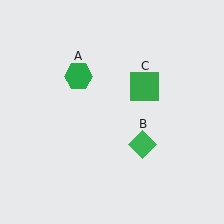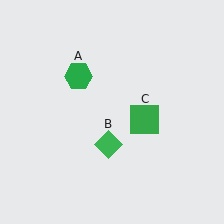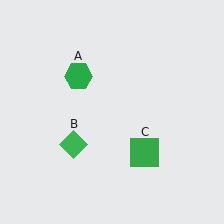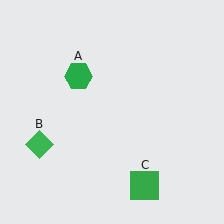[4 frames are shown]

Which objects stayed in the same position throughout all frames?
Green hexagon (object A) remained stationary.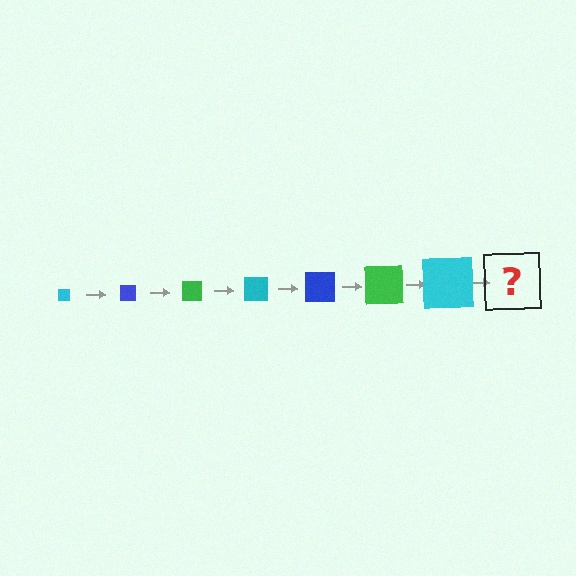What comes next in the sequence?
The next element should be a blue square, larger than the previous one.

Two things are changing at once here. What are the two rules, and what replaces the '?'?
The two rules are that the square grows larger each step and the color cycles through cyan, blue, and green. The '?' should be a blue square, larger than the previous one.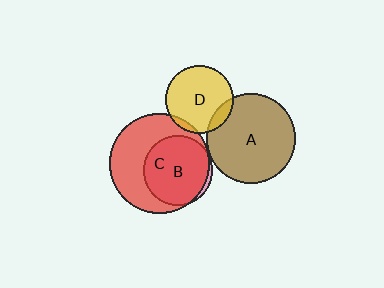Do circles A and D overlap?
Yes.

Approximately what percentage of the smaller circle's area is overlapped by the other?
Approximately 10%.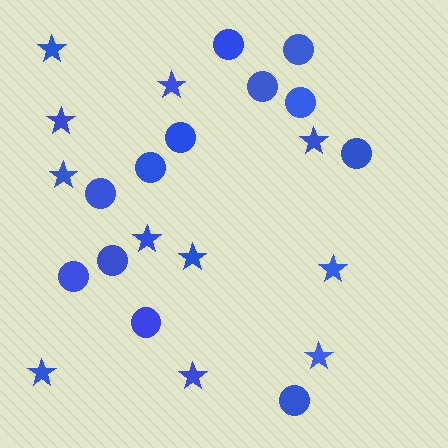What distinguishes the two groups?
There are 2 groups: one group of circles (12) and one group of stars (11).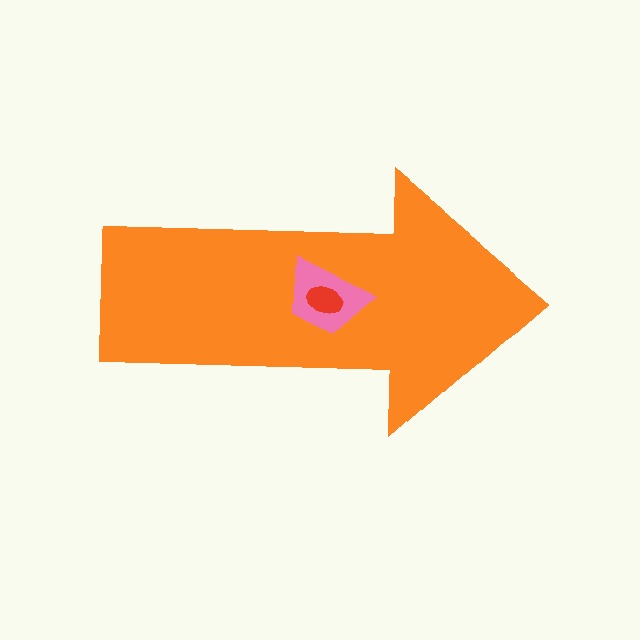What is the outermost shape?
The orange arrow.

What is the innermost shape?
The red ellipse.